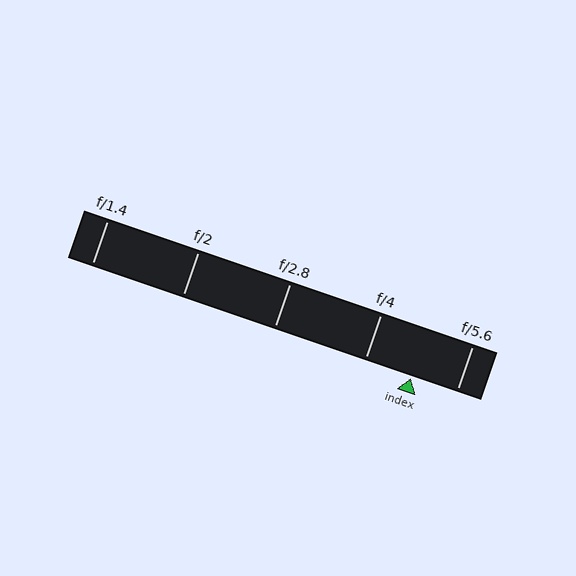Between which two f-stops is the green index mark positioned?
The index mark is between f/4 and f/5.6.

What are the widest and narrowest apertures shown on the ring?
The widest aperture shown is f/1.4 and the narrowest is f/5.6.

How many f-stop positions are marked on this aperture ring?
There are 5 f-stop positions marked.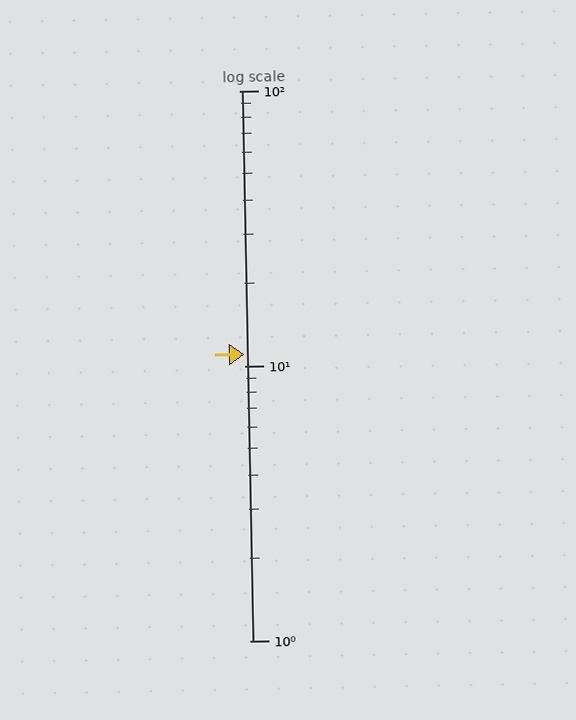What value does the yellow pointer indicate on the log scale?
The pointer indicates approximately 11.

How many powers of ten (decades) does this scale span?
The scale spans 2 decades, from 1 to 100.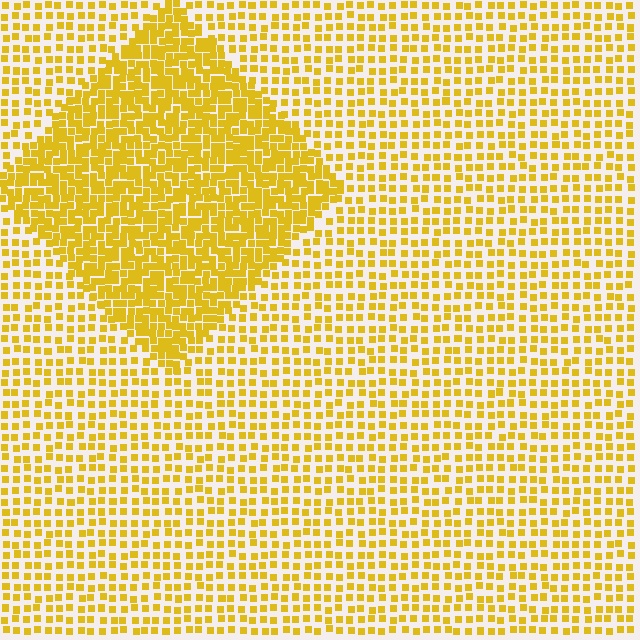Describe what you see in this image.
The image contains small yellow elements arranged at two different densities. A diamond-shaped region is visible where the elements are more densely packed than the surrounding area.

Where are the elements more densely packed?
The elements are more densely packed inside the diamond boundary.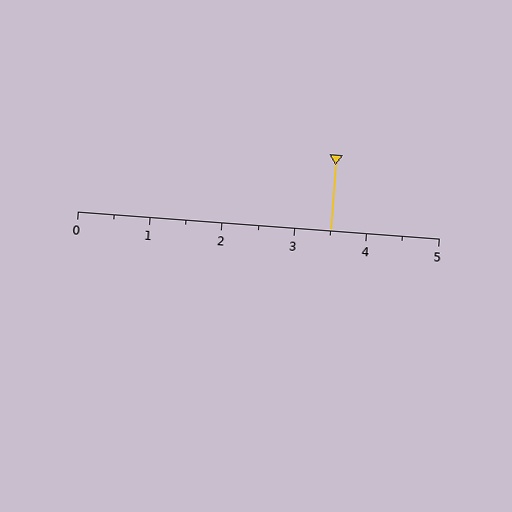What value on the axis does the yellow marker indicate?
The marker indicates approximately 3.5.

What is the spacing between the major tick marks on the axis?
The major ticks are spaced 1 apart.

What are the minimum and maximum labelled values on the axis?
The axis runs from 0 to 5.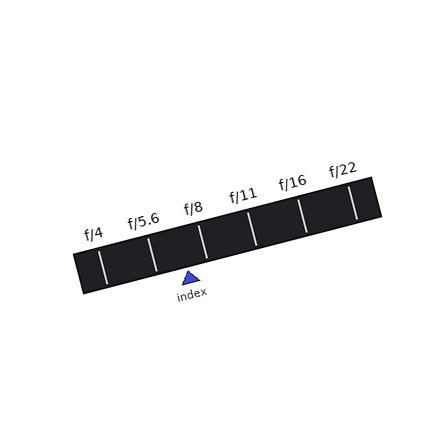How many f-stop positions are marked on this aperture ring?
There are 6 f-stop positions marked.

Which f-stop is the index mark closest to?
The index mark is closest to f/8.